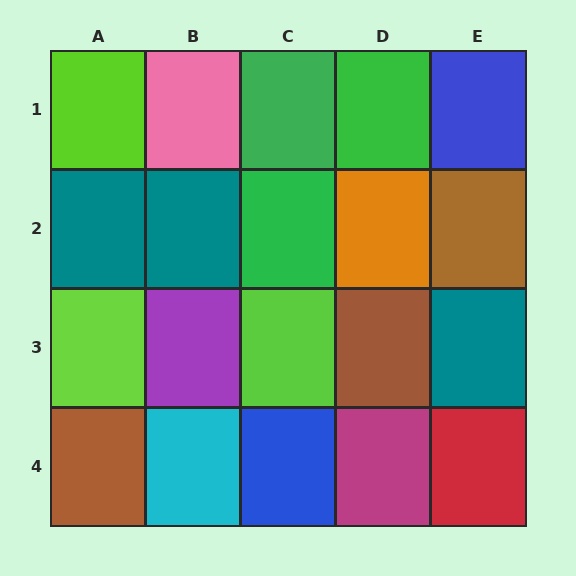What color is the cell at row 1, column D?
Green.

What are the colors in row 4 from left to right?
Brown, cyan, blue, magenta, red.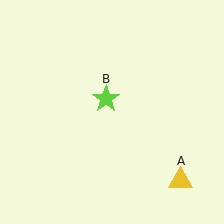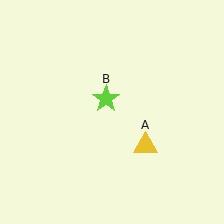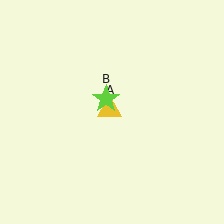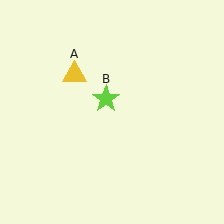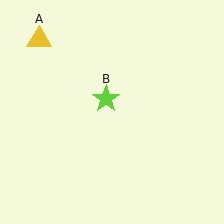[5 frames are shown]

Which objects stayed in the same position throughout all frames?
Lime star (object B) remained stationary.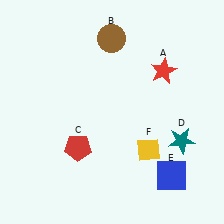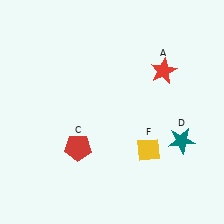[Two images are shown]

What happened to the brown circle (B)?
The brown circle (B) was removed in Image 2. It was in the top-left area of Image 1.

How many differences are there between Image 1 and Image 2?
There are 2 differences between the two images.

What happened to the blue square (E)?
The blue square (E) was removed in Image 2. It was in the bottom-right area of Image 1.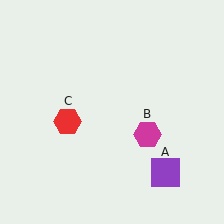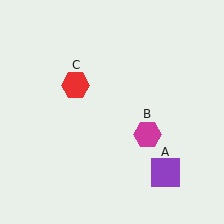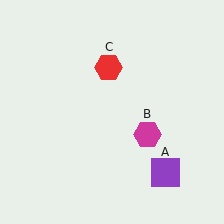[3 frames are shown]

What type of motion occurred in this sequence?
The red hexagon (object C) rotated clockwise around the center of the scene.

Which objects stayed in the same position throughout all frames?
Purple square (object A) and magenta hexagon (object B) remained stationary.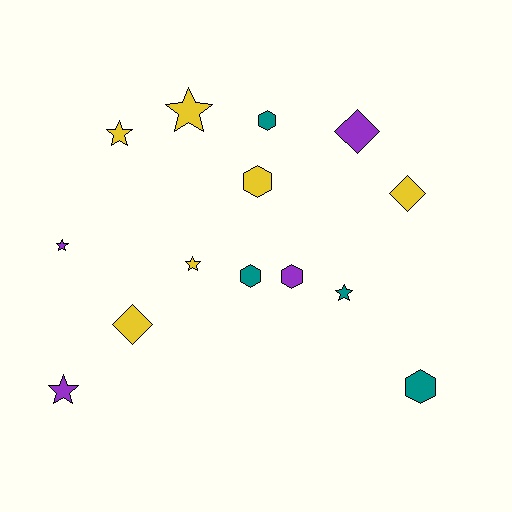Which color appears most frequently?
Yellow, with 6 objects.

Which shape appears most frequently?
Star, with 6 objects.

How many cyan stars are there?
There are no cyan stars.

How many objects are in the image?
There are 14 objects.